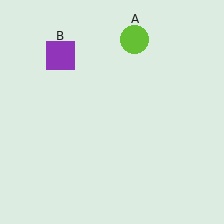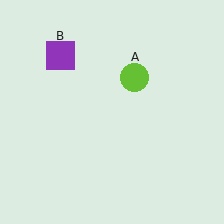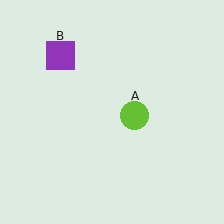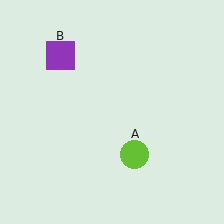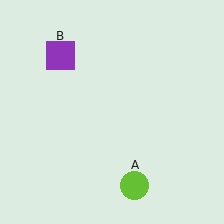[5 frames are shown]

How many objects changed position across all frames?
1 object changed position: lime circle (object A).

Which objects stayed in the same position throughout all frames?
Purple square (object B) remained stationary.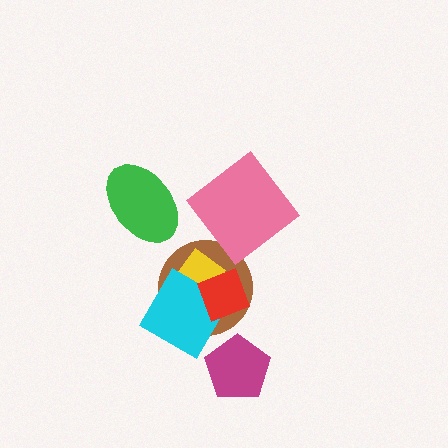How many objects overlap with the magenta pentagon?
0 objects overlap with the magenta pentagon.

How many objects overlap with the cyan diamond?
3 objects overlap with the cyan diamond.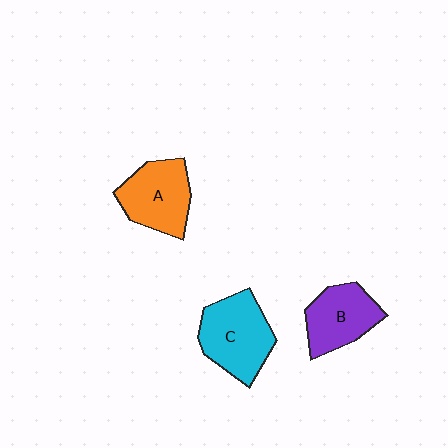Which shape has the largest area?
Shape C (cyan).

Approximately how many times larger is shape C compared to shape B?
Approximately 1.2 times.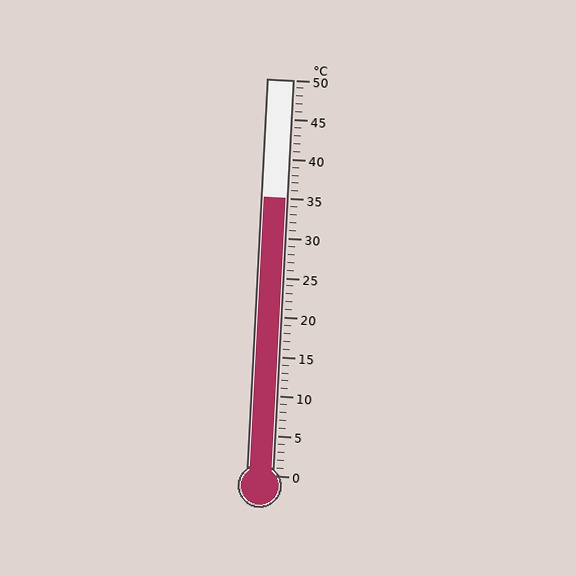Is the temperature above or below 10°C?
The temperature is above 10°C.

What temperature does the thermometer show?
The thermometer shows approximately 35°C.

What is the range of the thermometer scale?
The thermometer scale ranges from 0°C to 50°C.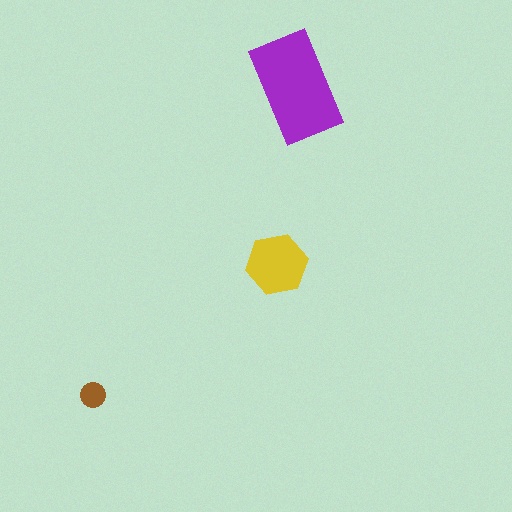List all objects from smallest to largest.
The brown circle, the yellow hexagon, the purple rectangle.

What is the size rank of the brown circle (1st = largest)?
3rd.